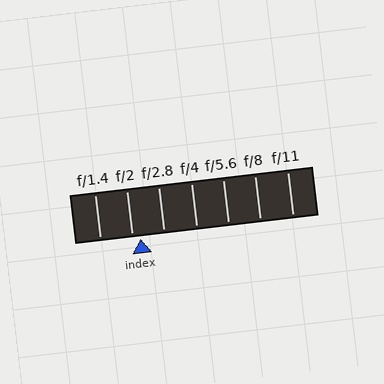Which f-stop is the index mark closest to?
The index mark is closest to f/2.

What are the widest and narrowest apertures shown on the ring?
The widest aperture shown is f/1.4 and the narrowest is f/11.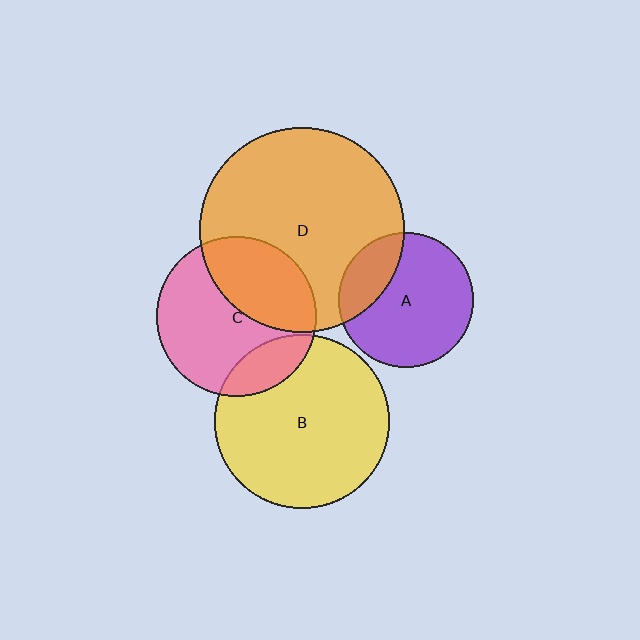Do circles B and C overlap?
Yes.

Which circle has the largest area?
Circle D (orange).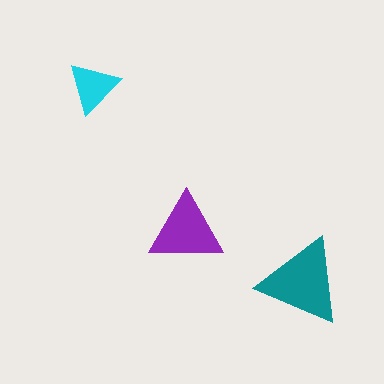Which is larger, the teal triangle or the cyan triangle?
The teal one.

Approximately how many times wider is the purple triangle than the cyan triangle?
About 1.5 times wider.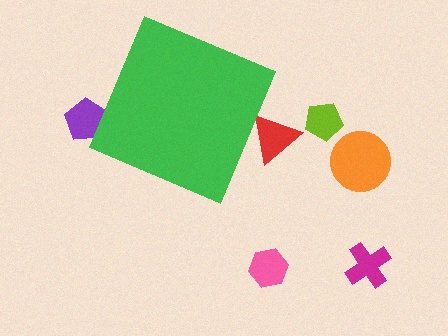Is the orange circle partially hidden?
No, the orange circle is fully visible.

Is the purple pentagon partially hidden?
Yes, the purple pentagon is partially hidden behind the green diamond.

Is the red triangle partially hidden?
Yes, the red triangle is partially hidden behind the green diamond.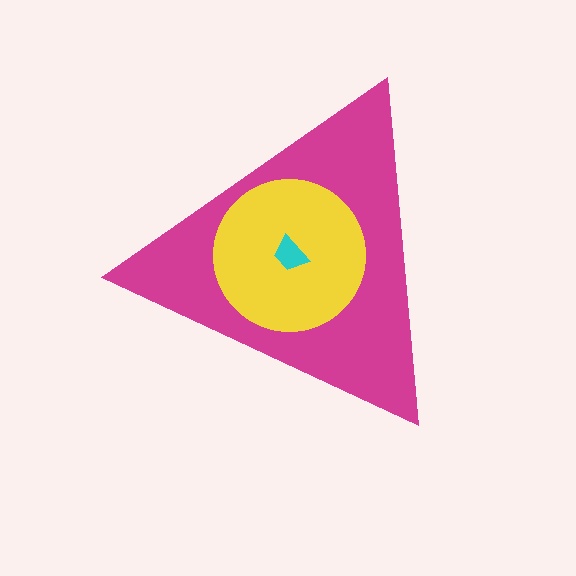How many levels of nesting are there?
3.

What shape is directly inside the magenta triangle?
The yellow circle.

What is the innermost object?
The cyan trapezoid.